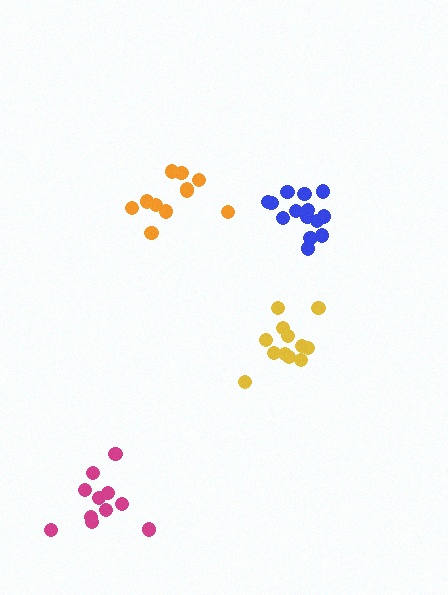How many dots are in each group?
Group 1: 11 dots, Group 2: 14 dots, Group 3: 11 dots, Group 4: 13 dots (49 total).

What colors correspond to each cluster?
The clusters are colored: orange, blue, magenta, yellow.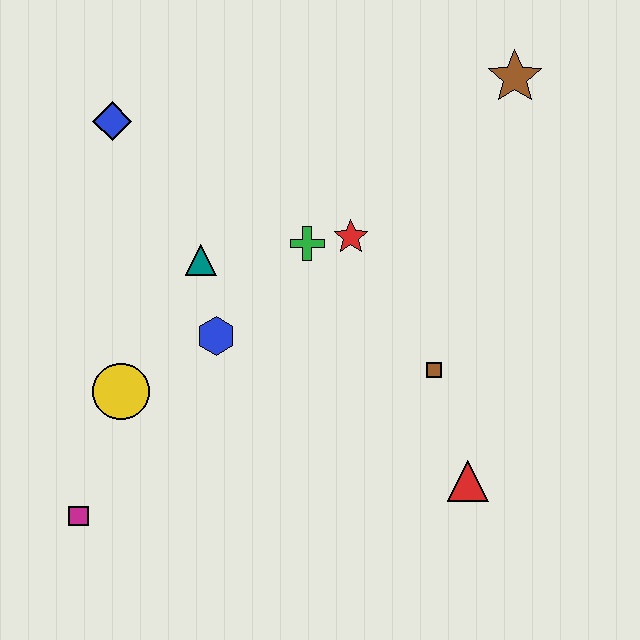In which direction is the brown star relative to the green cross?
The brown star is to the right of the green cross.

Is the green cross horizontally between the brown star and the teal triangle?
Yes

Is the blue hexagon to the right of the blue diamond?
Yes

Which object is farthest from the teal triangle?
The brown star is farthest from the teal triangle.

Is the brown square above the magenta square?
Yes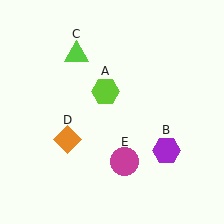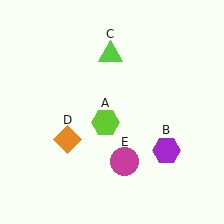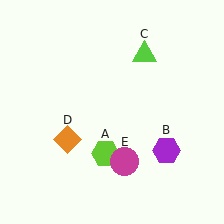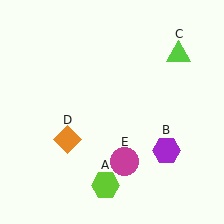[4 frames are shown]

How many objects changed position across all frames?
2 objects changed position: lime hexagon (object A), lime triangle (object C).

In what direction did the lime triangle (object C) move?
The lime triangle (object C) moved right.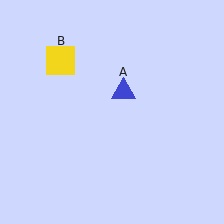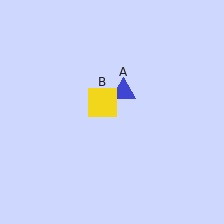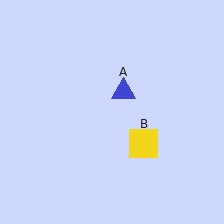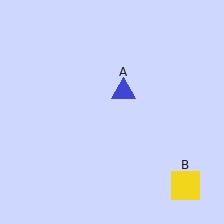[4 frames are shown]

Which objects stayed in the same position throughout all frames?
Blue triangle (object A) remained stationary.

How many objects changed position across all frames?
1 object changed position: yellow square (object B).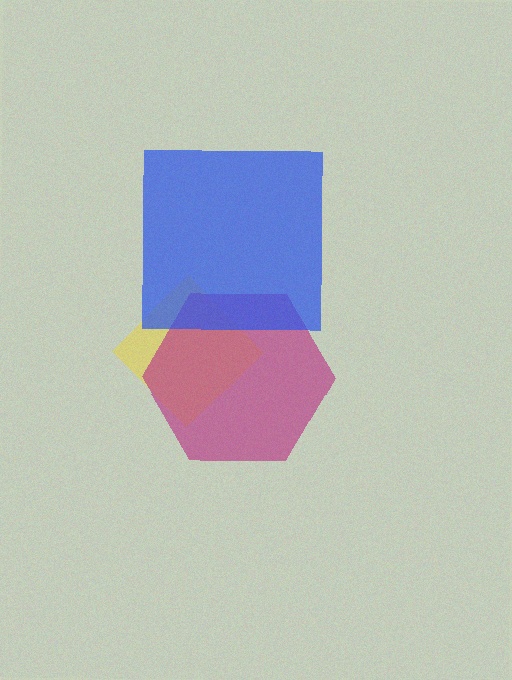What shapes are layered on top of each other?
The layered shapes are: a yellow diamond, a magenta hexagon, a blue square.